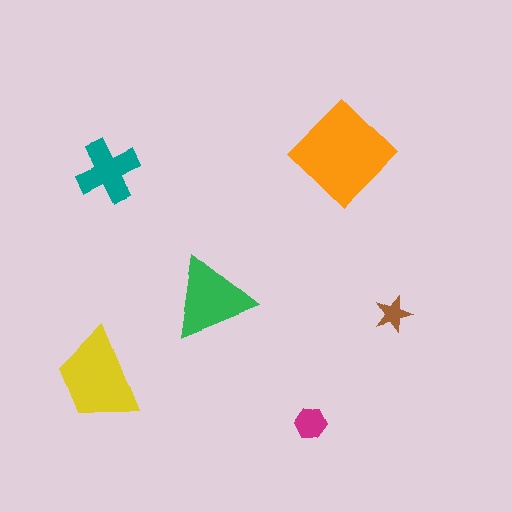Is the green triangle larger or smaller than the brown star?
Larger.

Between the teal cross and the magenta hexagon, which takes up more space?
The teal cross.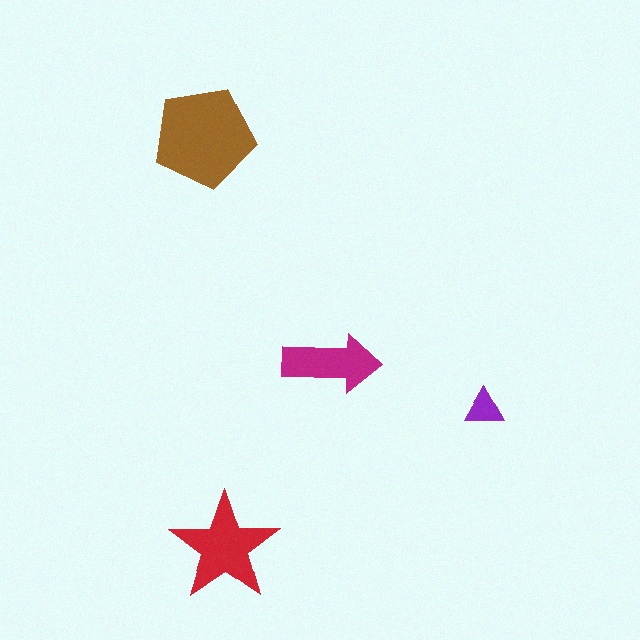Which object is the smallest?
The purple triangle.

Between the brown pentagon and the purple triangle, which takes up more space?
The brown pentagon.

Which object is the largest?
The brown pentagon.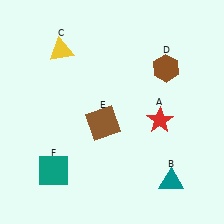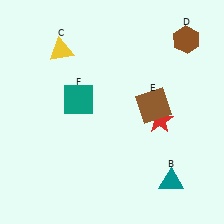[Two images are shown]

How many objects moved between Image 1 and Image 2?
3 objects moved between the two images.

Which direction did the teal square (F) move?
The teal square (F) moved up.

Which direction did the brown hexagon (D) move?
The brown hexagon (D) moved up.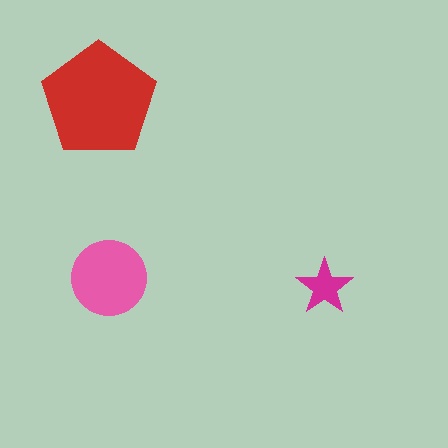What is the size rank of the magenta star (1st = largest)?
3rd.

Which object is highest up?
The red pentagon is topmost.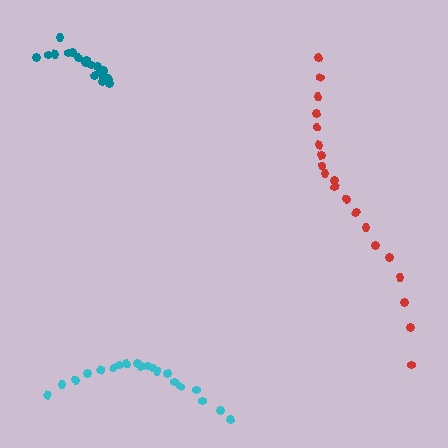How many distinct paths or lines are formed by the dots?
There are 3 distinct paths.